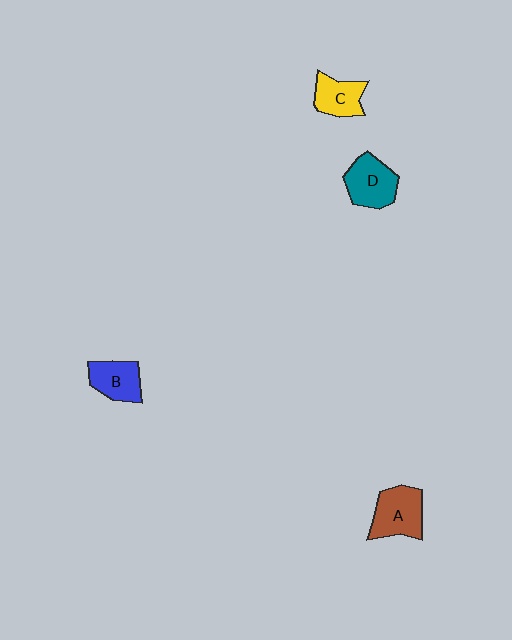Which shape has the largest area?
Shape A (brown).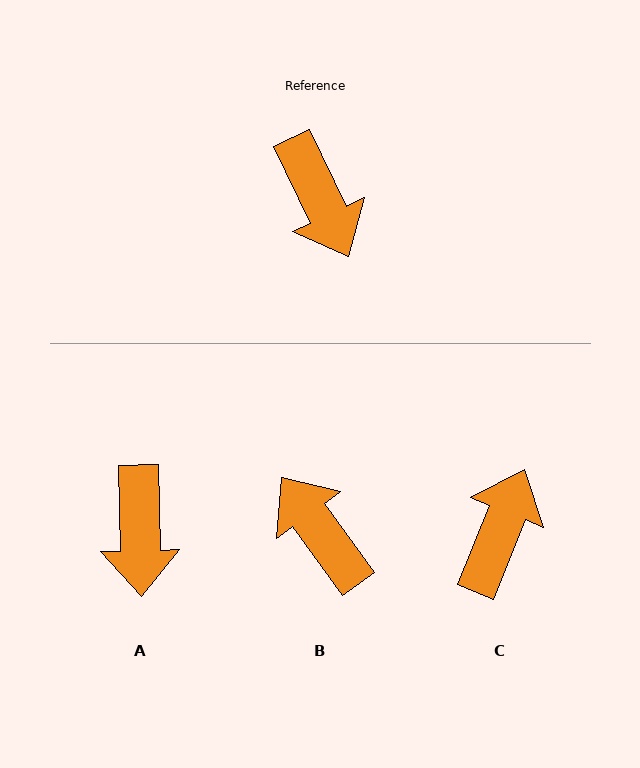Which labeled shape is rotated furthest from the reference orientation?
B, about 170 degrees away.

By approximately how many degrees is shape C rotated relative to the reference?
Approximately 133 degrees counter-clockwise.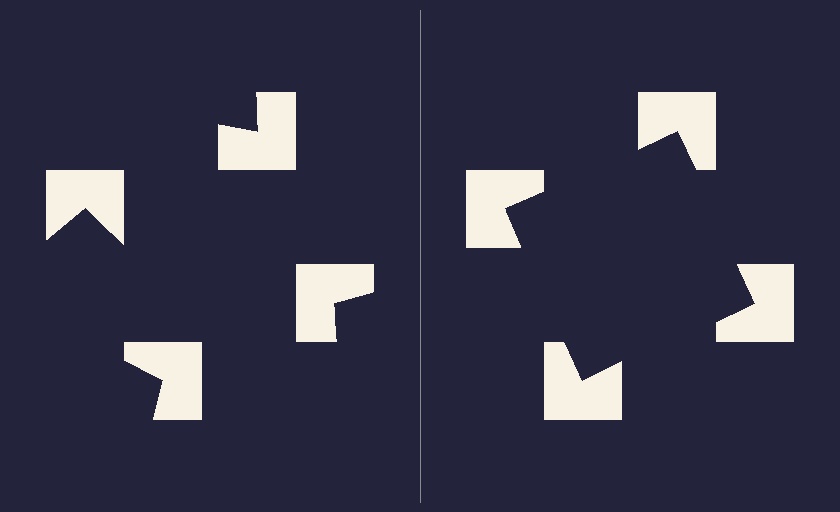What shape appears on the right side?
An illusory square.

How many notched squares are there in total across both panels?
8 — 4 on each side.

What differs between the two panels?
The notched squares are positioned identically on both sides; only the wedge orientations differ. On the right they align to a square; on the left they are misaligned.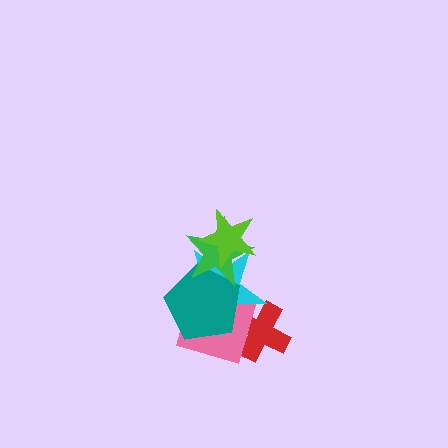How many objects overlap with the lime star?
2 objects overlap with the lime star.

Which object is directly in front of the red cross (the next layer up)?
The pink diamond is directly in front of the red cross.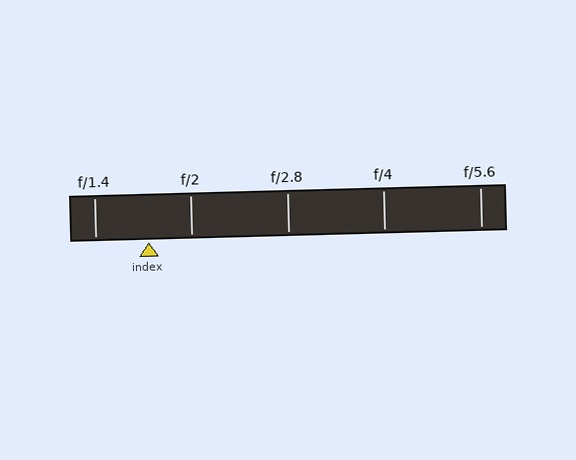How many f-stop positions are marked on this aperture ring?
There are 5 f-stop positions marked.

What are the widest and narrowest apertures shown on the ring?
The widest aperture shown is f/1.4 and the narrowest is f/5.6.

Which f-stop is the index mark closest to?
The index mark is closest to f/2.